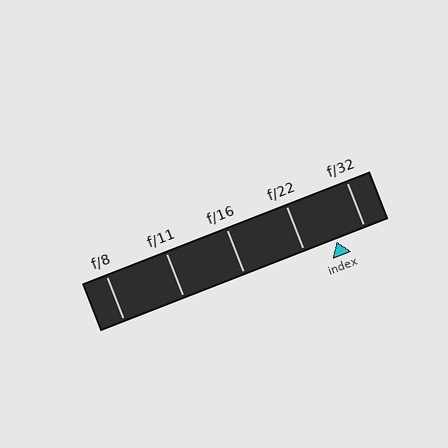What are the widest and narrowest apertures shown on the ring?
The widest aperture shown is f/8 and the narrowest is f/32.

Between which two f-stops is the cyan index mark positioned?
The index mark is between f/22 and f/32.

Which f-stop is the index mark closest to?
The index mark is closest to f/32.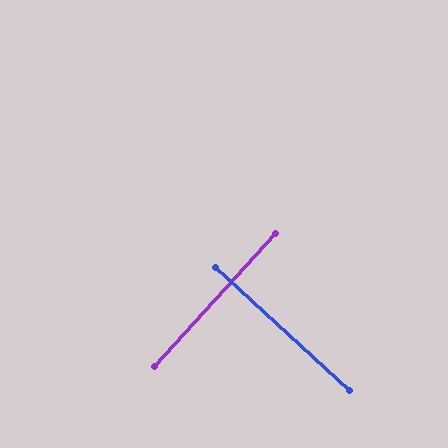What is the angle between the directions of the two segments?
Approximately 90 degrees.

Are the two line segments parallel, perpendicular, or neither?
Perpendicular — they meet at approximately 90°.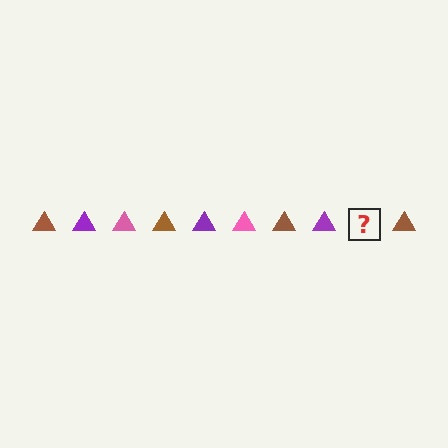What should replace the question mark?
The question mark should be replaced with a pink triangle.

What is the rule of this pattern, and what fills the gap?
The rule is that the pattern cycles through brown, purple, pink triangles. The gap should be filled with a pink triangle.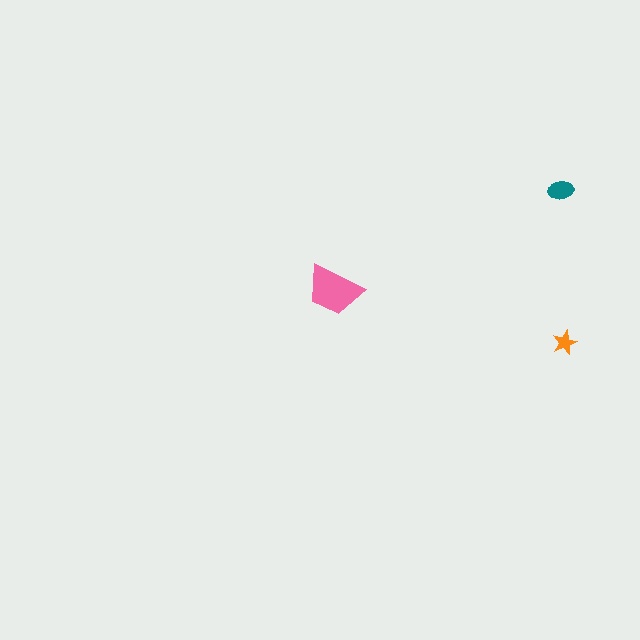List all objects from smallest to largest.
The orange star, the teal ellipse, the pink trapezoid.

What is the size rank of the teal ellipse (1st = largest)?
2nd.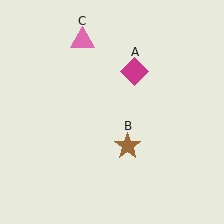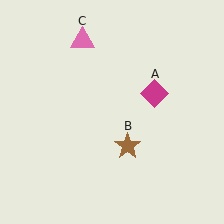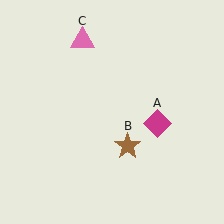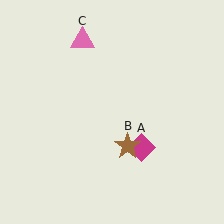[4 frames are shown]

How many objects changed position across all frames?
1 object changed position: magenta diamond (object A).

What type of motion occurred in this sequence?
The magenta diamond (object A) rotated clockwise around the center of the scene.